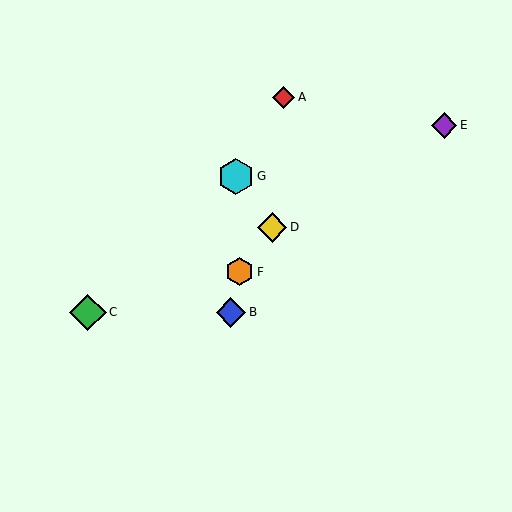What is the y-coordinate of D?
Object D is at y≈227.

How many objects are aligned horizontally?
2 objects (B, C) are aligned horizontally.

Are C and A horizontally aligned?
No, C is at y≈312 and A is at y≈97.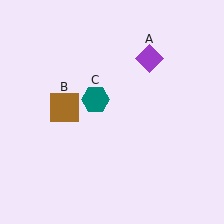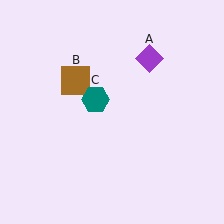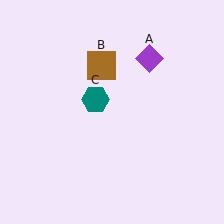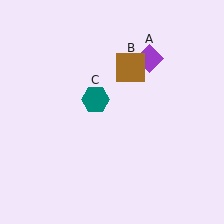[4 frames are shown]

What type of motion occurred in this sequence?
The brown square (object B) rotated clockwise around the center of the scene.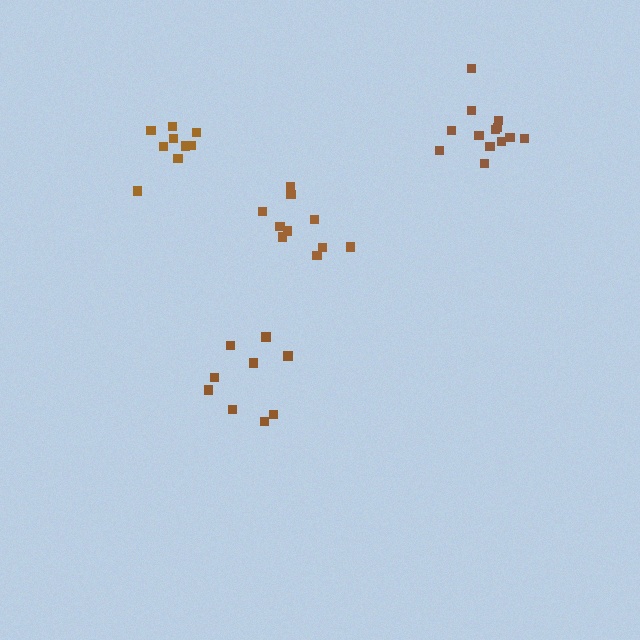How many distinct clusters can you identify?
There are 4 distinct clusters.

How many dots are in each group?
Group 1: 9 dots, Group 2: 10 dots, Group 3: 9 dots, Group 4: 13 dots (41 total).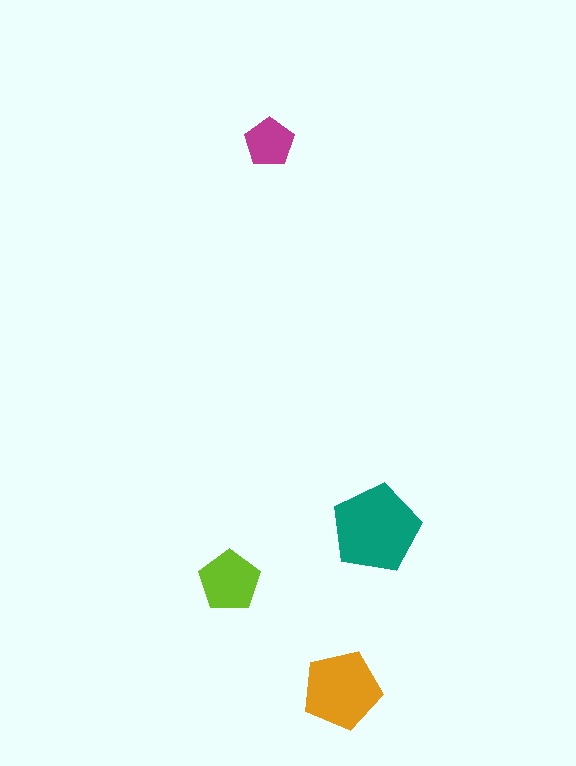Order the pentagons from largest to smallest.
the teal one, the orange one, the lime one, the magenta one.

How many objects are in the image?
There are 4 objects in the image.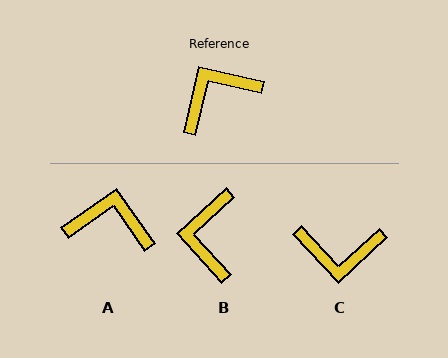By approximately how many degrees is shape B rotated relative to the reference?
Approximately 55 degrees counter-clockwise.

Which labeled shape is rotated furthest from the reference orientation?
C, about 146 degrees away.